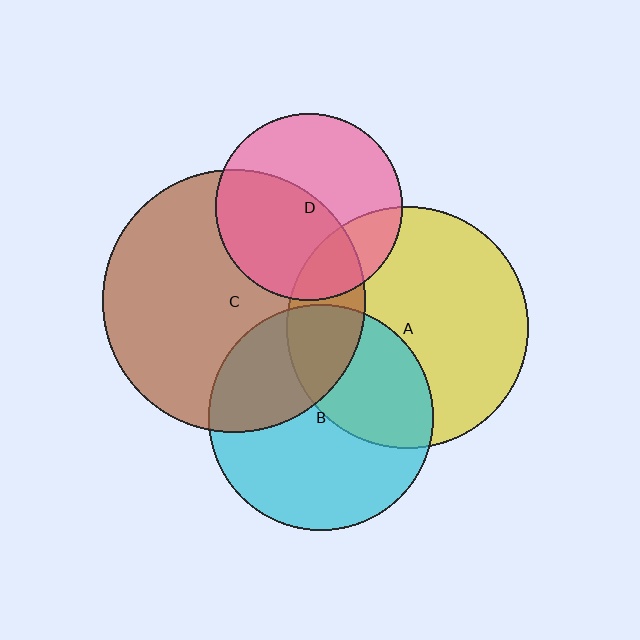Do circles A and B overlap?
Yes.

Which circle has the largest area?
Circle C (brown).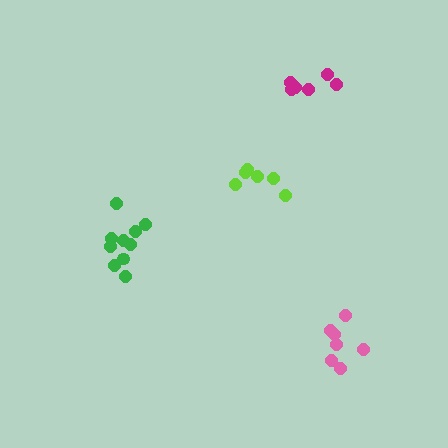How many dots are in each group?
Group 1: 6 dots, Group 2: 10 dots, Group 3: 7 dots, Group 4: 6 dots (29 total).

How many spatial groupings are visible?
There are 4 spatial groupings.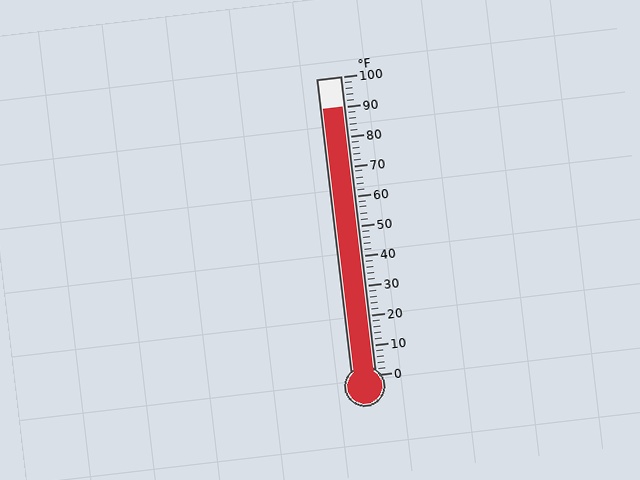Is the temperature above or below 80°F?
The temperature is above 80°F.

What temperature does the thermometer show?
The thermometer shows approximately 90°F.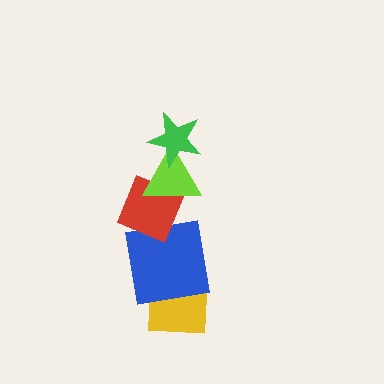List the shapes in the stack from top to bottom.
From top to bottom: the green star, the lime triangle, the red diamond, the blue square, the yellow square.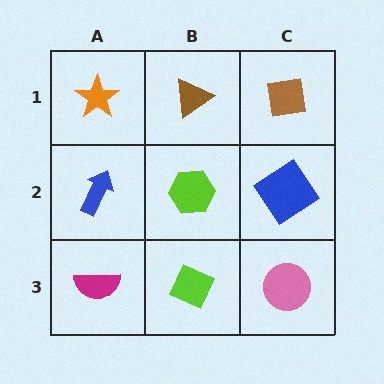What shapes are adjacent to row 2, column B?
A brown triangle (row 1, column B), a lime diamond (row 3, column B), a blue arrow (row 2, column A), a blue diamond (row 2, column C).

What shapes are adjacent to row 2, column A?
An orange star (row 1, column A), a magenta semicircle (row 3, column A), a lime hexagon (row 2, column B).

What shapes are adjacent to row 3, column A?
A blue arrow (row 2, column A), a lime diamond (row 3, column B).